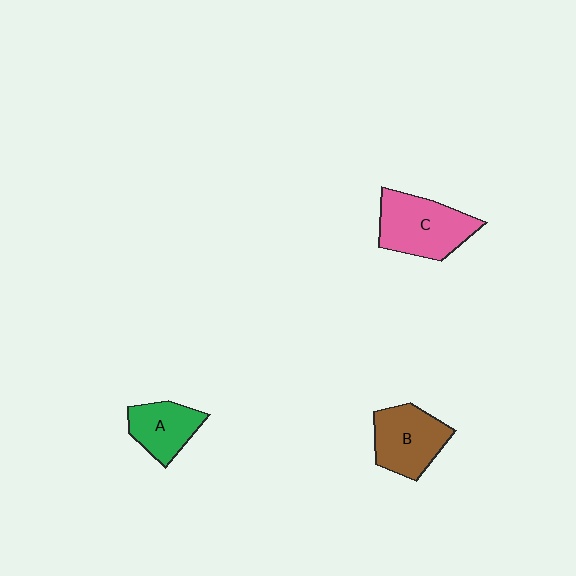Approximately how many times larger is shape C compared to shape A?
Approximately 1.5 times.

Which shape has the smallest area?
Shape A (green).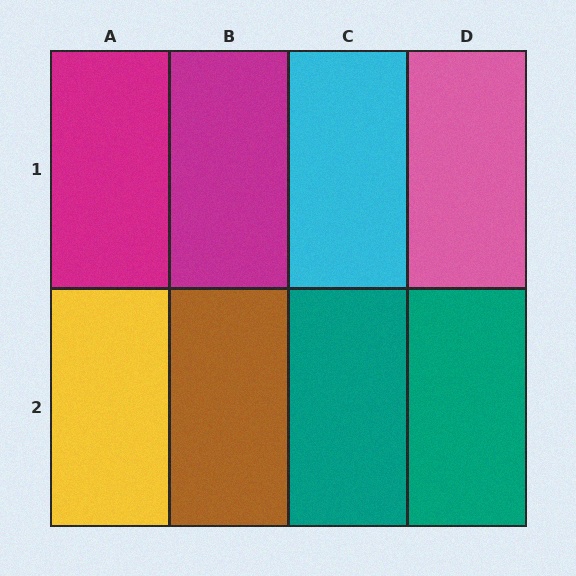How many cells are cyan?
1 cell is cyan.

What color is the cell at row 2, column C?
Teal.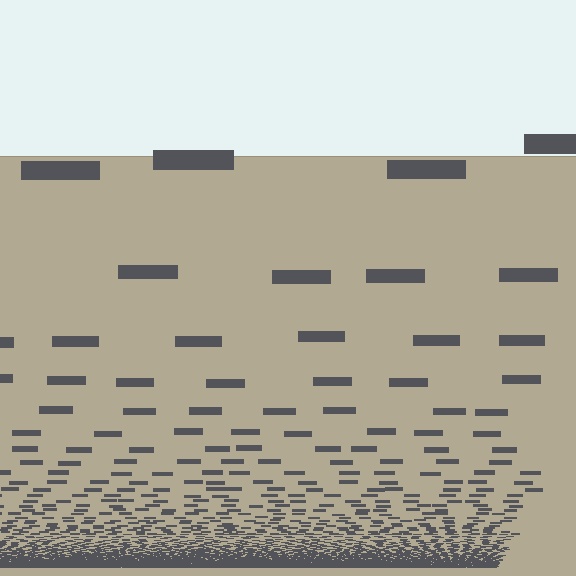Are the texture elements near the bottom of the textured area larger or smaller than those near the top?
Smaller. The gradient is inverted — elements near the bottom are smaller and denser.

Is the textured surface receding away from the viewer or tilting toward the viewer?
The surface appears to tilt toward the viewer. Texture elements get larger and sparser toward the top.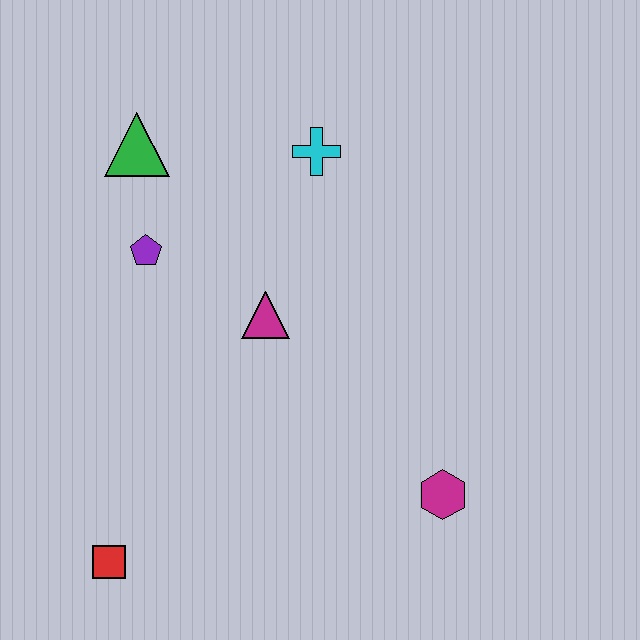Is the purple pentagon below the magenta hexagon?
No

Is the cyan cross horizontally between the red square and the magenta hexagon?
Yes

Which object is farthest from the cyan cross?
The red square is farthest from the cyan cross.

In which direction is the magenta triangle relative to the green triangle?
The magenta triangle is below the green triangle.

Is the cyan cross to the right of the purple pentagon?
Yes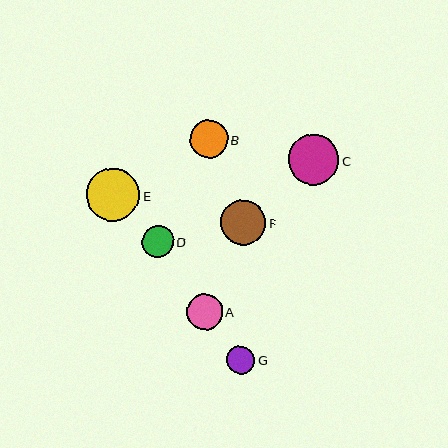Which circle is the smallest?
Circle G is the smallest with a size of approximately 29 pixels.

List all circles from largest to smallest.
From largest to smallest: E, C, F, B, A, D, G.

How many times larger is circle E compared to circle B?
Circle E is approximately 1.4 times the size of circle B.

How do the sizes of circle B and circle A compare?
Circle B and circle A are approximately the same size.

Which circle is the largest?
Circle E is the largest with a size of approximately 53 pixels.